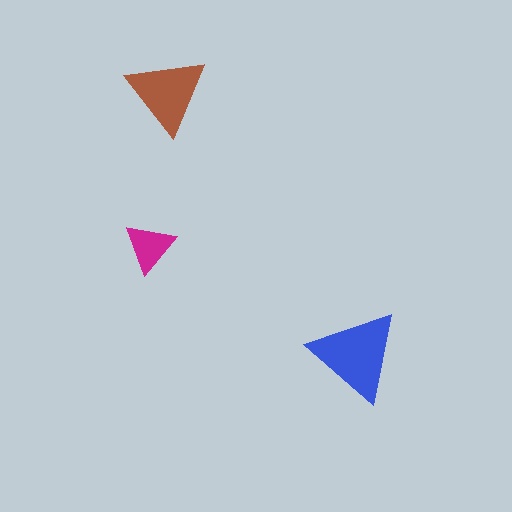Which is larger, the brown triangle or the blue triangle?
The blue one.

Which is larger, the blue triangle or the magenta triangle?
The blue one.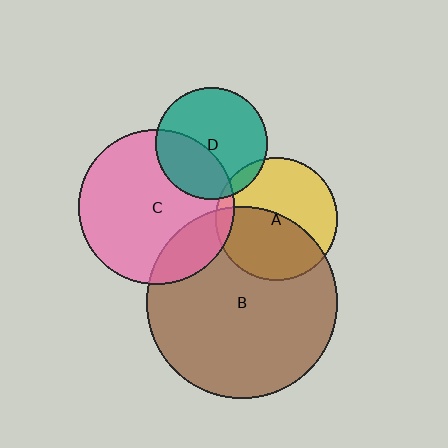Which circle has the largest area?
Circle B (brown).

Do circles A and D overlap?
Yes.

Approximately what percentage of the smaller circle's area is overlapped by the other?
Approximately 10%.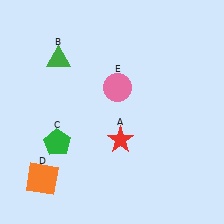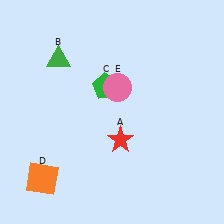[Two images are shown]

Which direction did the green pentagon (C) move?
The green pentagon (C) moved up.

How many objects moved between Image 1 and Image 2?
1 object moved between the two images.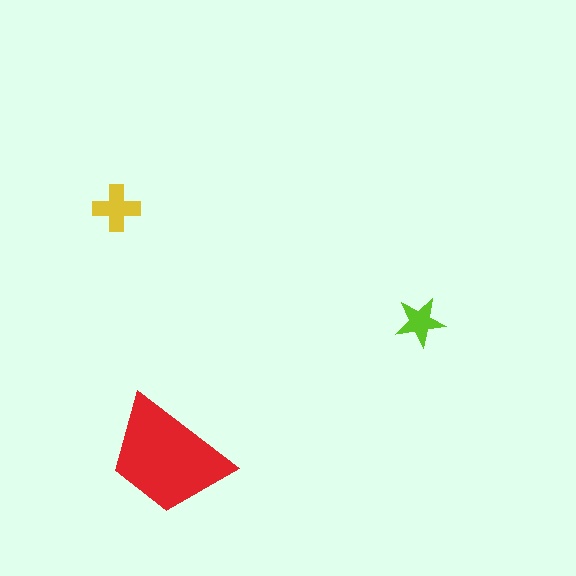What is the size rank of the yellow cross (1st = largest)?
2nd.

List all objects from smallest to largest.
The lime star, the yellow cross, the red trapezoid.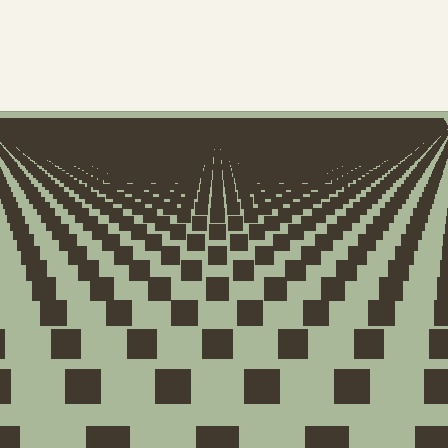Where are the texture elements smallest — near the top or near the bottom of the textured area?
Near the top.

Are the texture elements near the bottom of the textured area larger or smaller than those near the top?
Larger. Near the bottom, elements are closer to the viewer and appear at a bigger on-screen size.